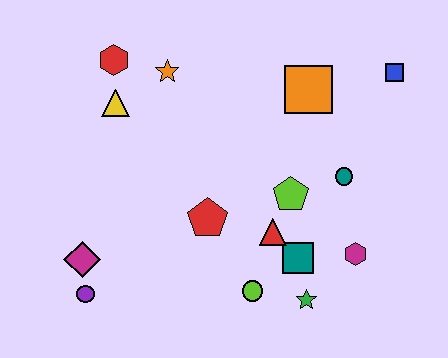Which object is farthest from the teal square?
The red hexagon is farthest from the teal square.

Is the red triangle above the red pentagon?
No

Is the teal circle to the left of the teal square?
No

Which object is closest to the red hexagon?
The yellow triangle is closest to the red hexagon.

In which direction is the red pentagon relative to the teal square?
The red pentagon is to the left of the teal square.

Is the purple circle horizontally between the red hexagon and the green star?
No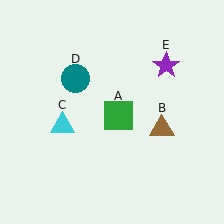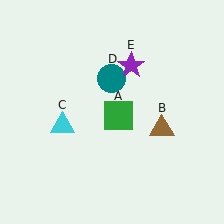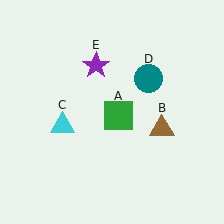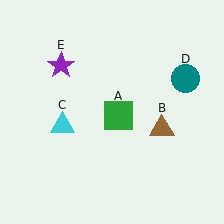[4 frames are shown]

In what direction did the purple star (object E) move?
The purple star (object E) moved left.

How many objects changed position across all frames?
2 objects changed position: teal circle (object D), purple star (object E).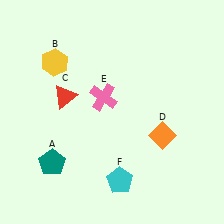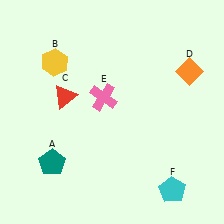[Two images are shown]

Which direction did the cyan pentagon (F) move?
The cyan pentagon (F) moved right.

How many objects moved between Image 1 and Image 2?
2 objects moved between the two images.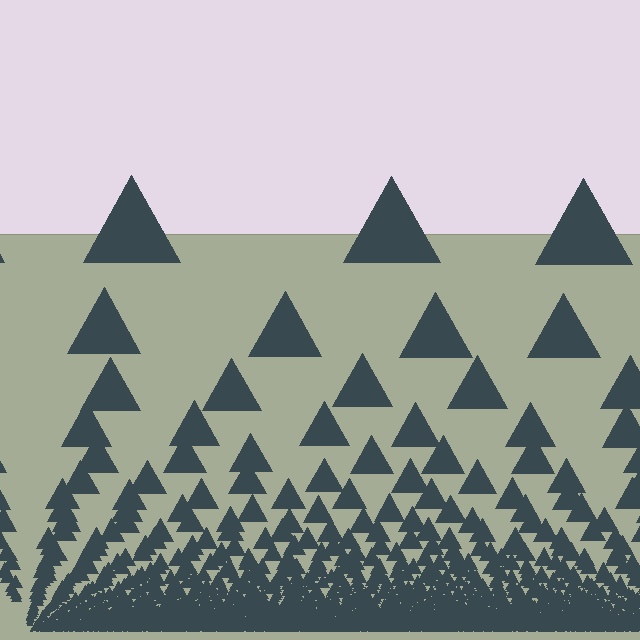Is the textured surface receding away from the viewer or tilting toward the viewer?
The surface appears to tilt toward the viewer. Texture elements get larger and sparser toward the top.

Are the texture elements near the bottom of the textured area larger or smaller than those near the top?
Smaller. The gradient is inverted — elements near the bottom are smaller and denser.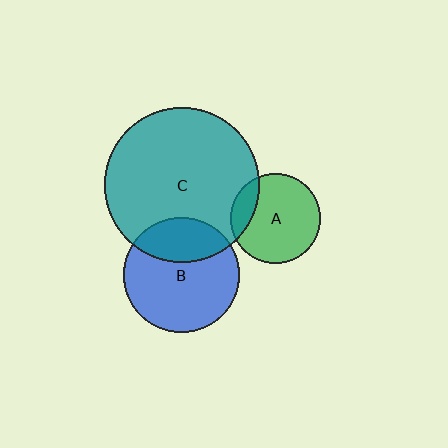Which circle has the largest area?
Circle C (teal).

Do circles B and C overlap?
Yes.